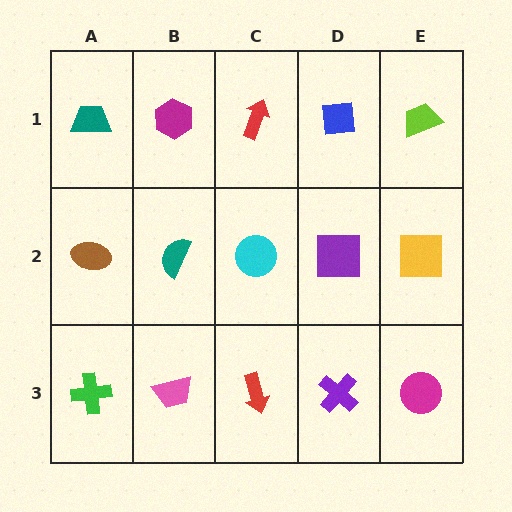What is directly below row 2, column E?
A magenta circle.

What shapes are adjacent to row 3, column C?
A cyan circle (row 2, column C), a pink trapezoid (row 3, column B), a purple cross (row 3, column D).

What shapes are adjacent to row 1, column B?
A teal semicircle (row 2, column B), a teal trapezoid (row 1, column A), a red arrow (row 1, column C).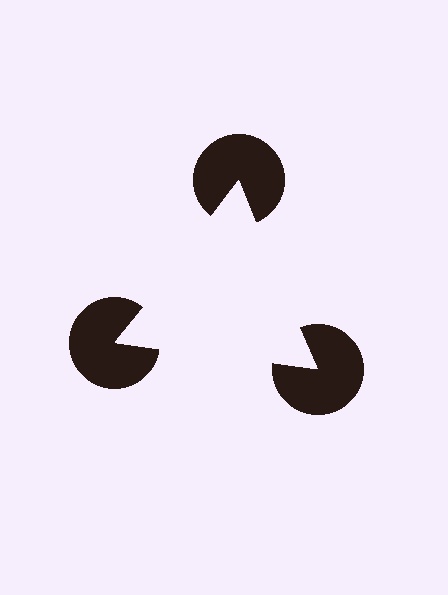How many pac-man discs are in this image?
There are 3 — one at each vertex of the illusory triangle.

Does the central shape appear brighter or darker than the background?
It typically appears slightly brighter than the background, even though no actual brightness change is drawn.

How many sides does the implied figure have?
3 sides.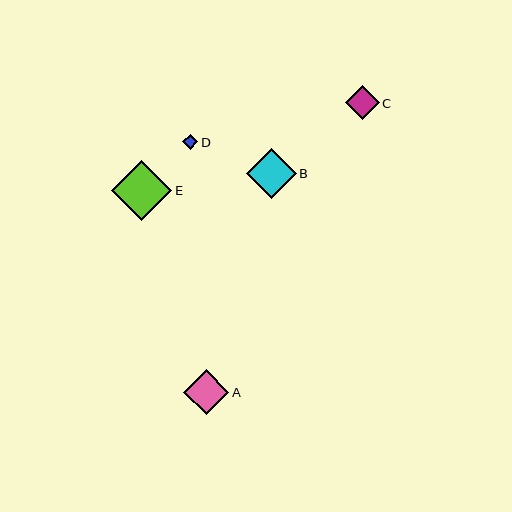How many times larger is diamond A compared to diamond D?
Diamond A is approximately 2.9 times the size of diamond D.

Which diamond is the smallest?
Diamond D is the smallest with a size of approximately 15 pixels.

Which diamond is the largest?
Diamond E is the largest with a size of approximately 60 pixels.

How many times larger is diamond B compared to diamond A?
Diamond B is approximately 1.1 times the size of diamond A.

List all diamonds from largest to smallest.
From largest to smallest: E, B, A, C, D.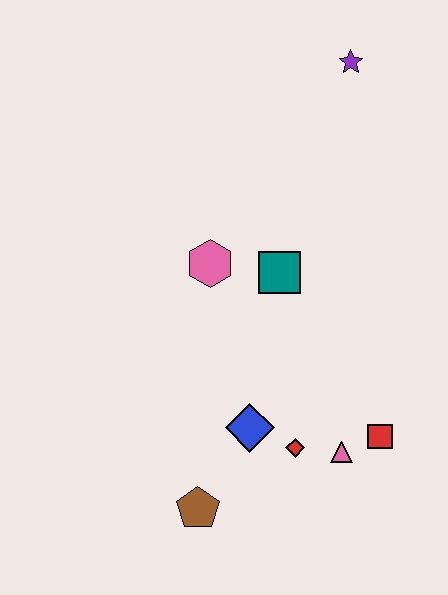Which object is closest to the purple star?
The teal square is closest to the purple star.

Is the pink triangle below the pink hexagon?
Yes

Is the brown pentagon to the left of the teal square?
Yes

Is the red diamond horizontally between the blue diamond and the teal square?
No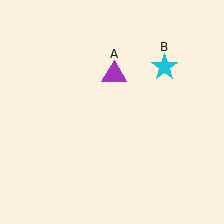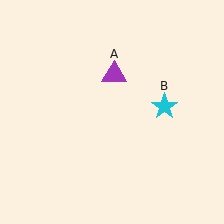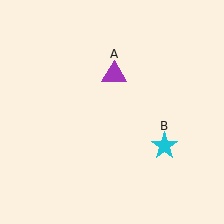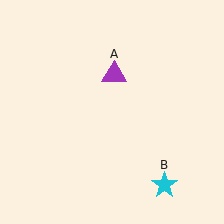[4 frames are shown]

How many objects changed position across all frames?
1 object changed position: cyan star (object B).